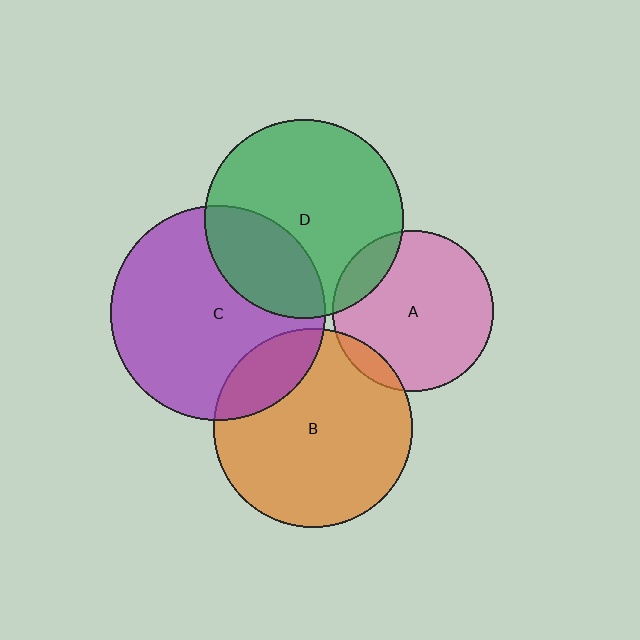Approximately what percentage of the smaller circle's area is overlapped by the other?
Approximately 15%.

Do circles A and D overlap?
Yes.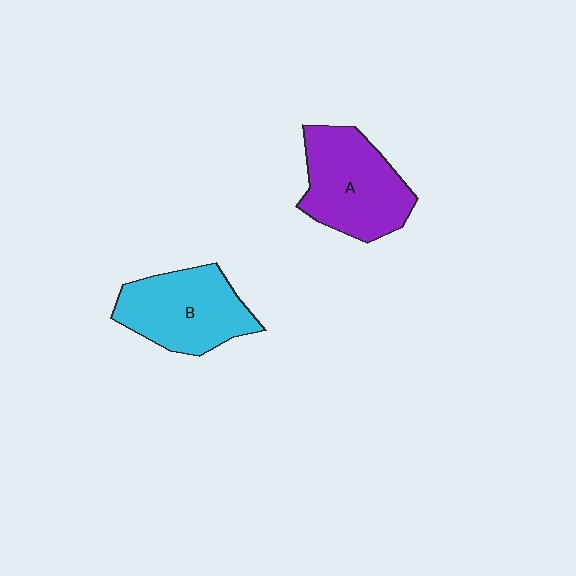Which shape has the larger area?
Shape A (purple).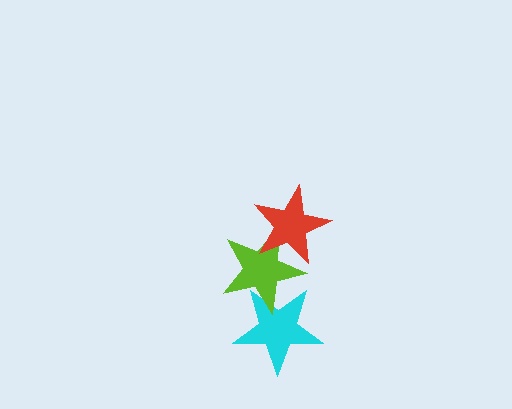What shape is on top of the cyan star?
The lime star is on top of the cyan star.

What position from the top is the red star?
The red star is 1st from the top.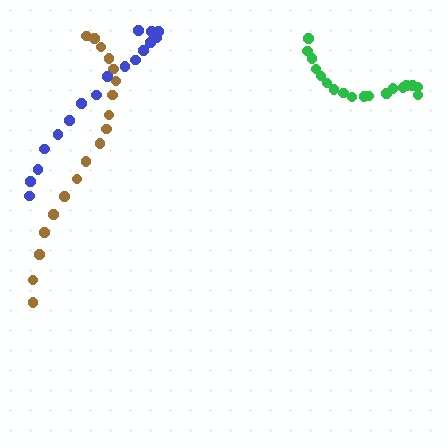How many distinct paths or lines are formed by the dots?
There are 3 distinct paths.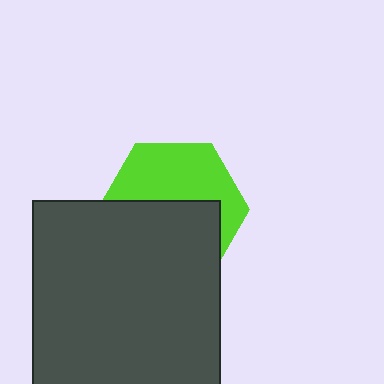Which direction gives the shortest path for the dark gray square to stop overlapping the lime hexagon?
Moving down gives the shortest separation.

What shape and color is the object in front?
The object in front is a dark gray square.